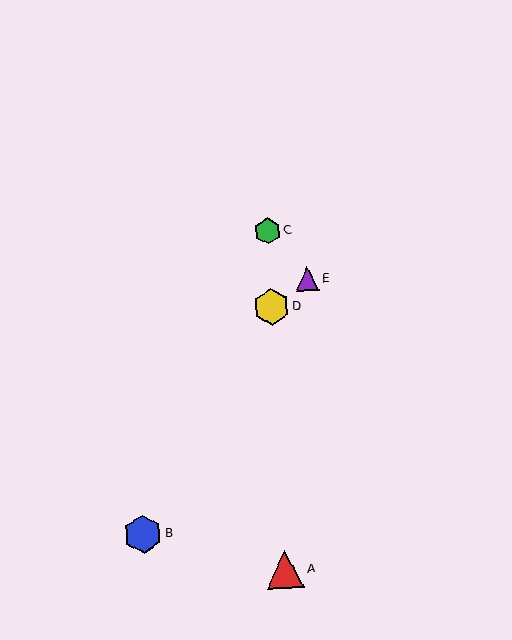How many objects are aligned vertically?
3 objects (A, C, D) are aligned vertically.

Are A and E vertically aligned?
No, A is at x≈285 and E is at x≈307.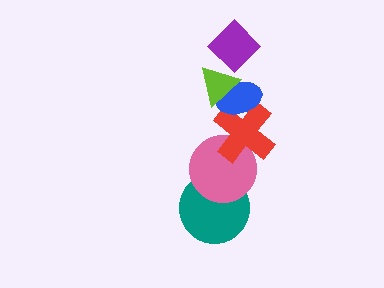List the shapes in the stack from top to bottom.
From top to bottom: the purple diamond, the lime triangle, the blue ellipse, the red cross, the pink circle, the teal circle.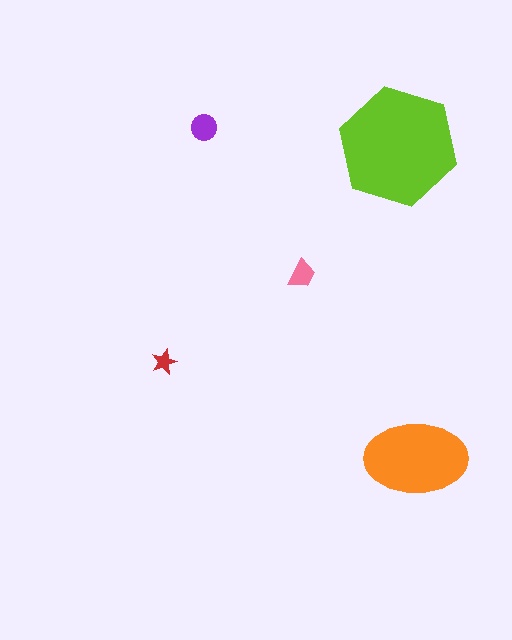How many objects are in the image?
There are 5 objects in the image.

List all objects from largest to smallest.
The lime hexagon, the orange ellipse, the purple circle, the pink trapezoid, the red star.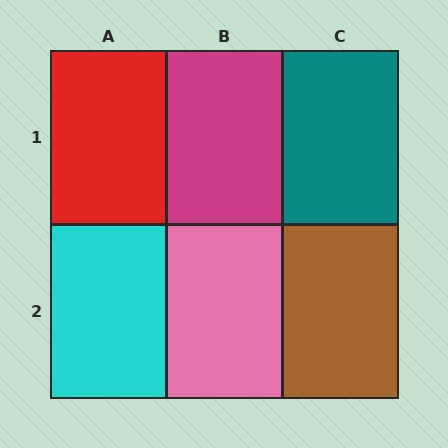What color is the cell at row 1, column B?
Magenta.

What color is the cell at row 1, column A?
Red.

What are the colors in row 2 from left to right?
Cyan, pink, brown.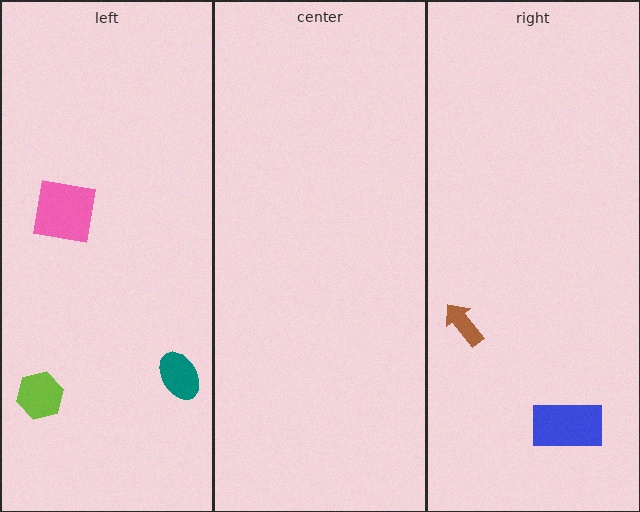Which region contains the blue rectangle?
The right region.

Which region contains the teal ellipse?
The left region.